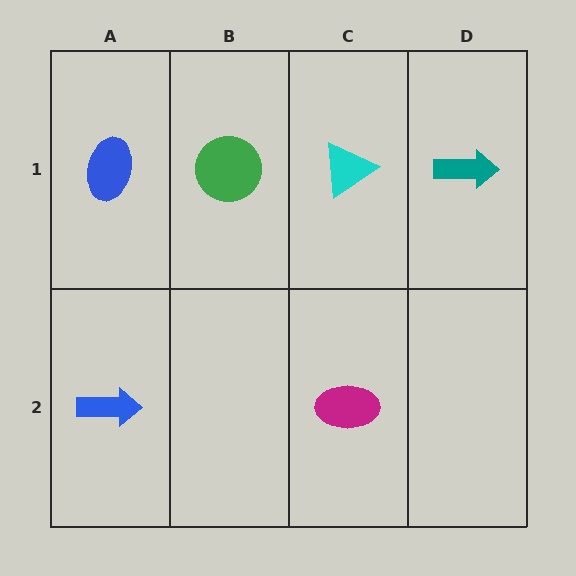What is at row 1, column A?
A blue ellipse.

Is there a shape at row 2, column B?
No, that cell is empty.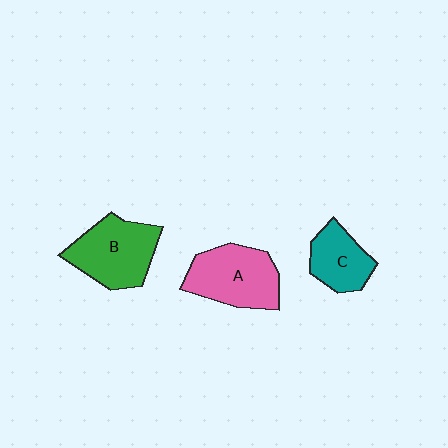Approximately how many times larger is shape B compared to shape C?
Approximately 1.5 times.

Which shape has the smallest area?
Shape C (teal).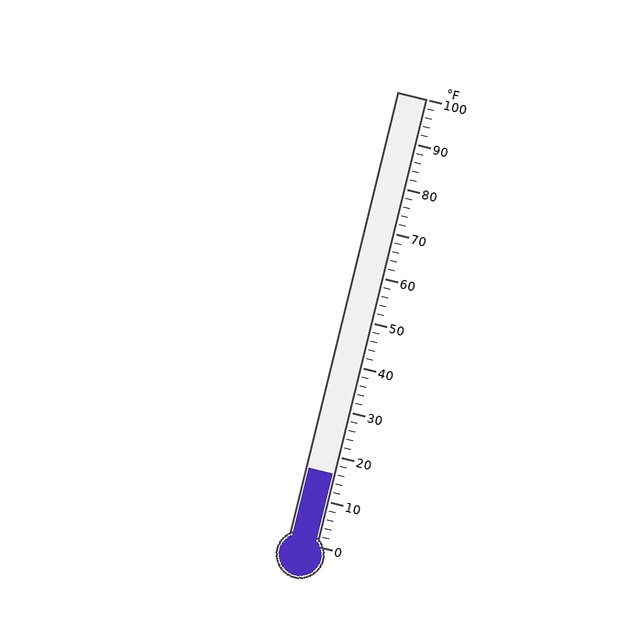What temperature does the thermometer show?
The thermometer shows approximately 16°F.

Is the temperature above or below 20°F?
The temperature is below 20°F.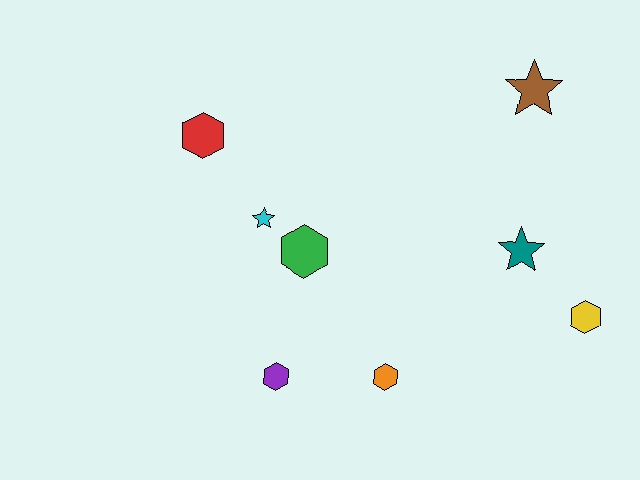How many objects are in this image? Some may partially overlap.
There are 8 objects.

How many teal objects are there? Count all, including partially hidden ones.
There is 1 teal object.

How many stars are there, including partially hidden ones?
There are 3 stars.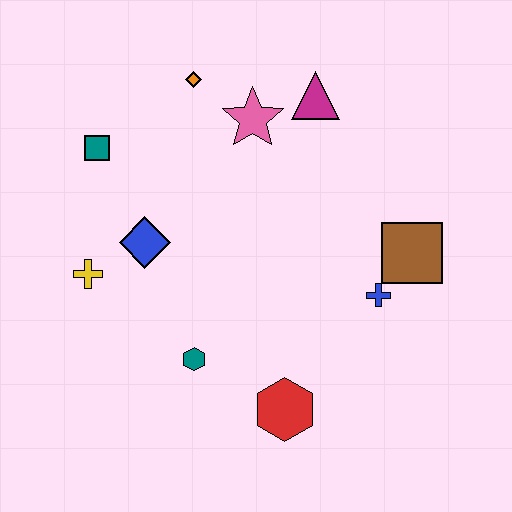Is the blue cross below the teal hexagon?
No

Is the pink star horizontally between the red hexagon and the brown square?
No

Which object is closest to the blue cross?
The brown square is closest to the blue cross.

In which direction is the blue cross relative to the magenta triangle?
The blue cross is below the magenta triangle.